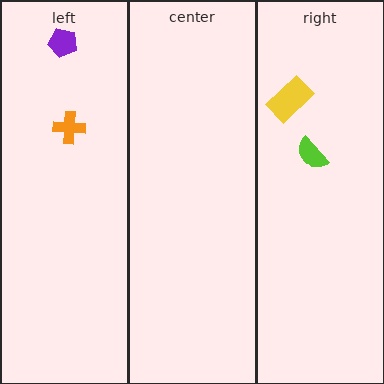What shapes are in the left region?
The orange cross, the purple pentagon.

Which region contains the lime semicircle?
The right region.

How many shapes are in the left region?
2.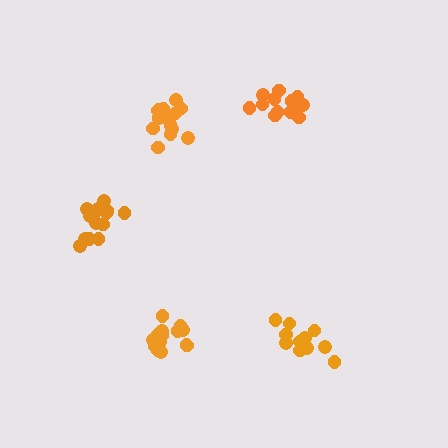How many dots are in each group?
Group 1: 14 dots, Group 2: 15 dots, Group 3: 15 dots, Group 4: 15 dots, Group 5: 12 dots (71 total).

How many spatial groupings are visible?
There are 5 spatial groupings.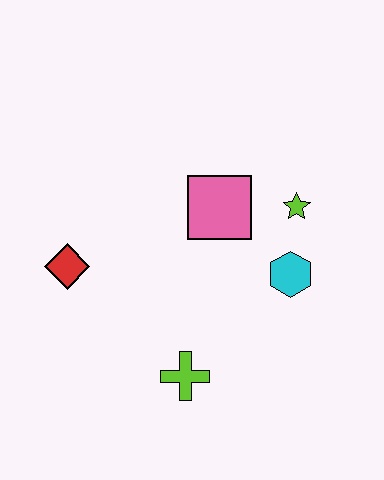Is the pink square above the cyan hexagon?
Yes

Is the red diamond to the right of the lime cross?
No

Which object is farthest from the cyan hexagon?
The red diamond is farthest from the cyan hexagon.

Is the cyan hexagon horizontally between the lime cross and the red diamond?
No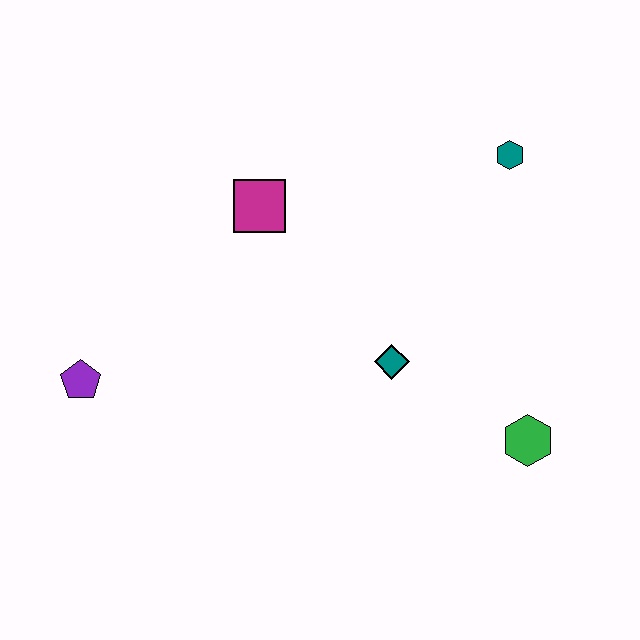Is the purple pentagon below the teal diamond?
Yes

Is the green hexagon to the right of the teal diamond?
Yes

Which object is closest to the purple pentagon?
The magenta square is closest to the purple pentagon.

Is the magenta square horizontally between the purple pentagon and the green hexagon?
Yes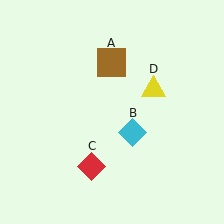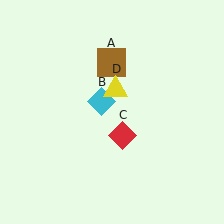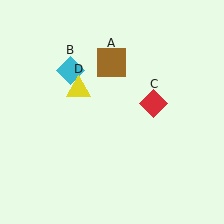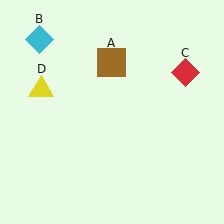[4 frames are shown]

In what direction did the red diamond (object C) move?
The red diamond (object C) moved up and to the right.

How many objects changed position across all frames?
3 objects changed position: cyan diamond (object B), red diamond (object C), yellow triangle (object D).